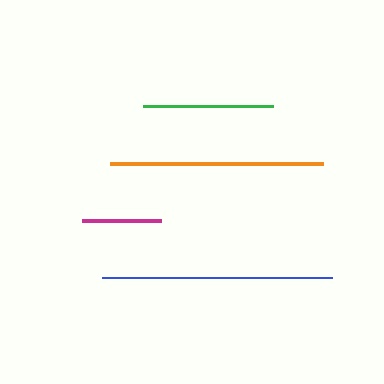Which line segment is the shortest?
The magenta line is the shortest at approximately 78 pixels.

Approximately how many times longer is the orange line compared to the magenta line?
The orange line is approximately 2.7 times the length of the magenta line.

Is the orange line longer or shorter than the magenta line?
The orange line is longer than the magenta line.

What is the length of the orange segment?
The orange segment is approximately 213 pixels long.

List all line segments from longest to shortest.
From longest to shortest: blue, orange, green, magenta.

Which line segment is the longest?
The blue line is the longest at approximately 230 pixels.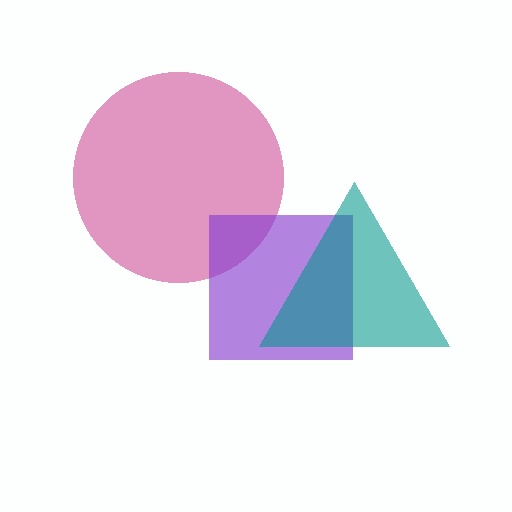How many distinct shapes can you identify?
There are 3 distinct shapes: a magenta circle, a purple square, a teal triangle.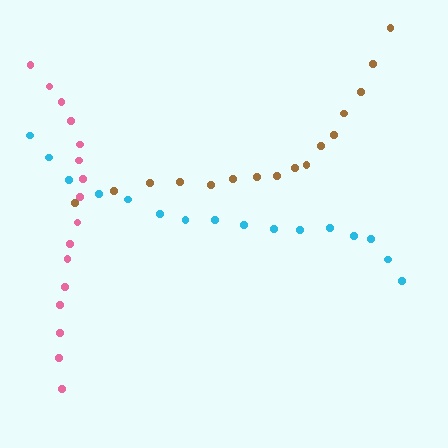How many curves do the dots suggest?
There are 3 distinct paths.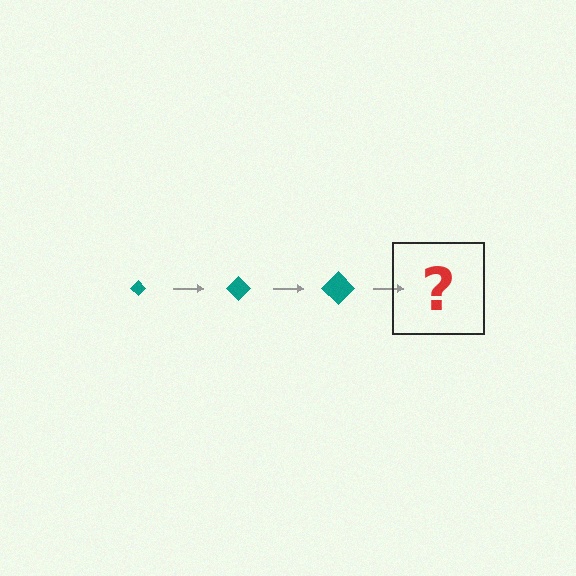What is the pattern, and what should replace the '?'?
The pattern is that the diamond gets progressively larger each step. The '?' should be a teal diamond, larger than the previous one.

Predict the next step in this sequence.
The next step is a teal diamond, larger than the previous one.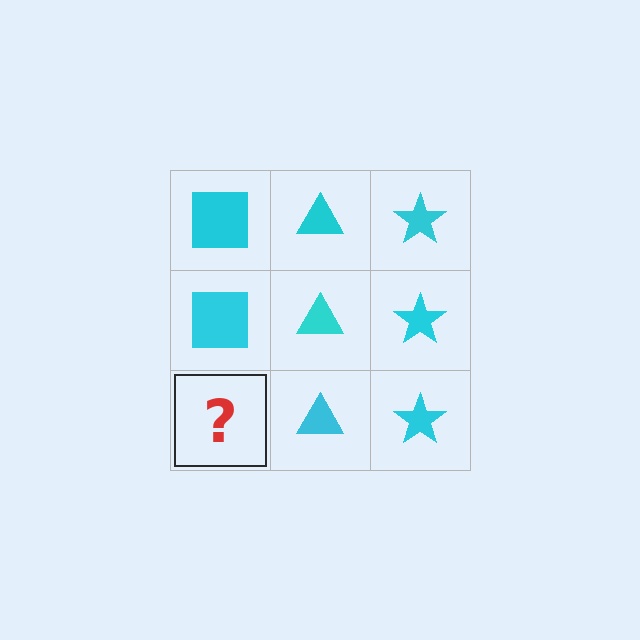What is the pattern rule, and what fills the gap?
The rule is that each column has a consistent shape. The gap should be filled with a cyan square.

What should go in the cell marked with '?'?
The missing cell should contain a cyan square.